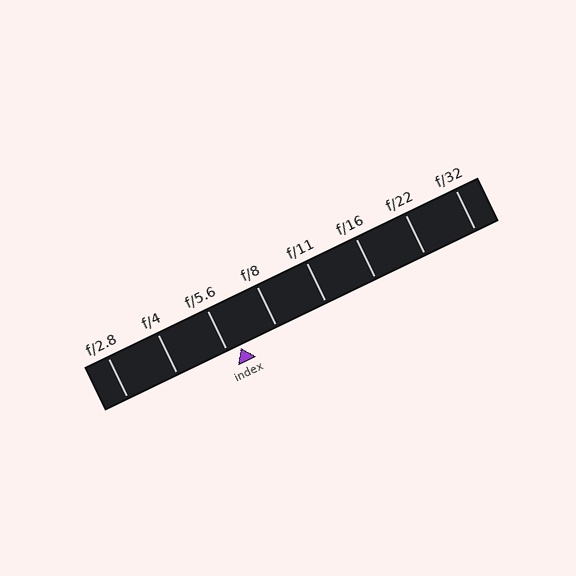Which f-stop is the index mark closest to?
The index mark is closest to f/5.6.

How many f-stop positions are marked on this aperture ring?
There are 8 f-stop positions marked.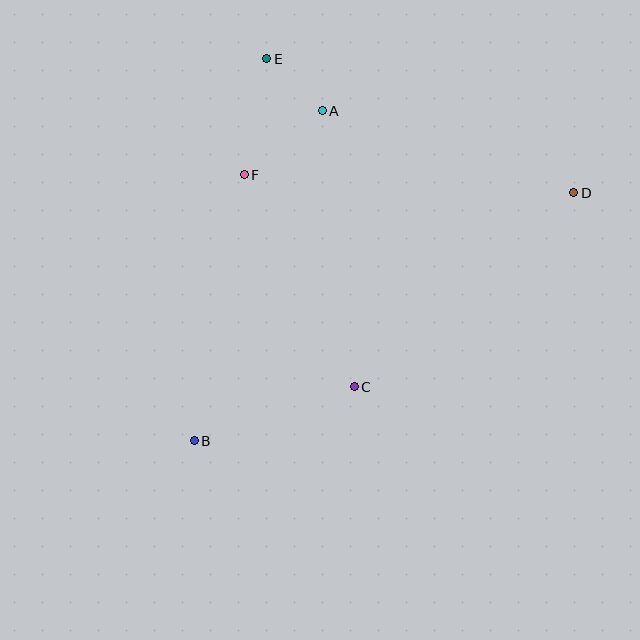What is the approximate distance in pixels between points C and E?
The distance between C and E is approximately 340 pixels.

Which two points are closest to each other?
Points A and E are closest to each other.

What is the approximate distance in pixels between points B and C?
The distance between B and C is approximately 169 pixels.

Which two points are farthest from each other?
Points B and D are farthest from each other.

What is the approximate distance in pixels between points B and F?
The distance between B and F is approximately 271 pixels.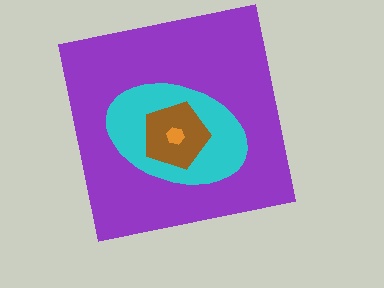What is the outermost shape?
The purple square.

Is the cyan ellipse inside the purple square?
Yes.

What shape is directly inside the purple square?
The cyan ellipse.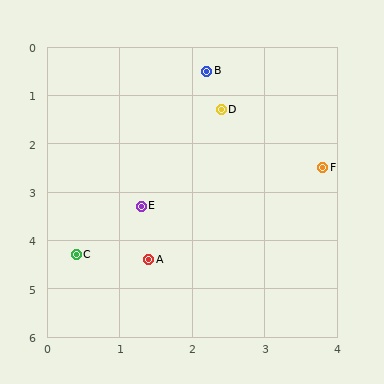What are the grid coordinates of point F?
Point F is at approximately (3.8, 2.5).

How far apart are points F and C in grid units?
Points F and C are about 3.8 grid units apart.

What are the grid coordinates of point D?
Point D is at approximately (2.4, 1.3).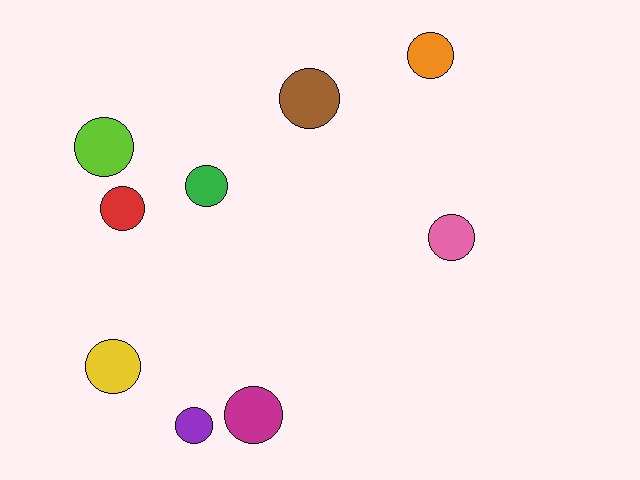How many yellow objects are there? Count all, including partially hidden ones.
There is 1 yellow object.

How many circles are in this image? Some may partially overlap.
There are 9 circles.